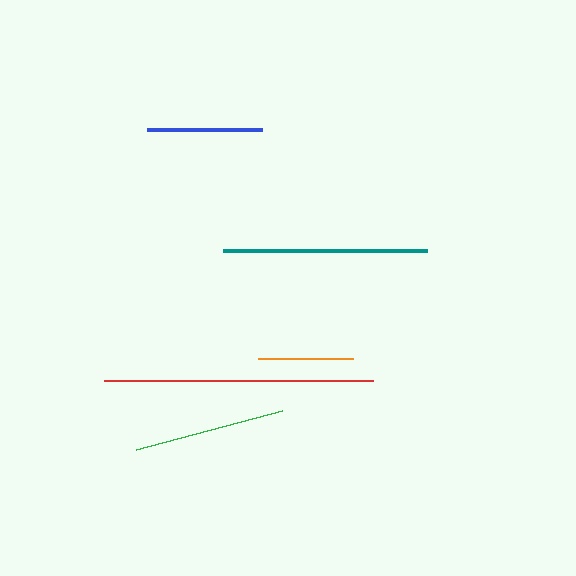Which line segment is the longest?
The red line is the longest at approximately 269 pixels.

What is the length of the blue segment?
The blue segment is approximately 115 pixels long.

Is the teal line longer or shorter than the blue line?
The teal line is longer than the blue line.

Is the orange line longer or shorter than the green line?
The green line is longer than the orange line.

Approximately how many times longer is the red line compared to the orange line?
The red line is approximately 2.8 times the length of the orange line.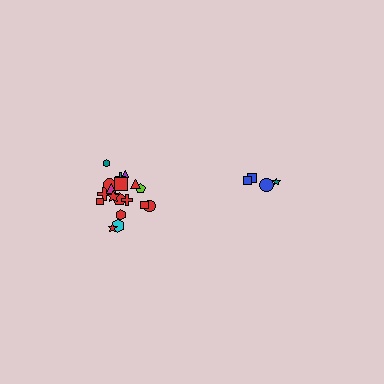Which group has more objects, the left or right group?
The left group.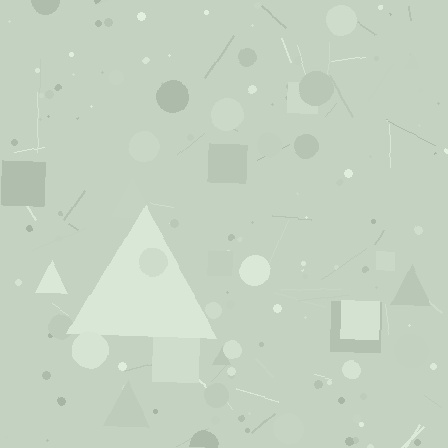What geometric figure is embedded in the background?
A triangle is embedded in the background.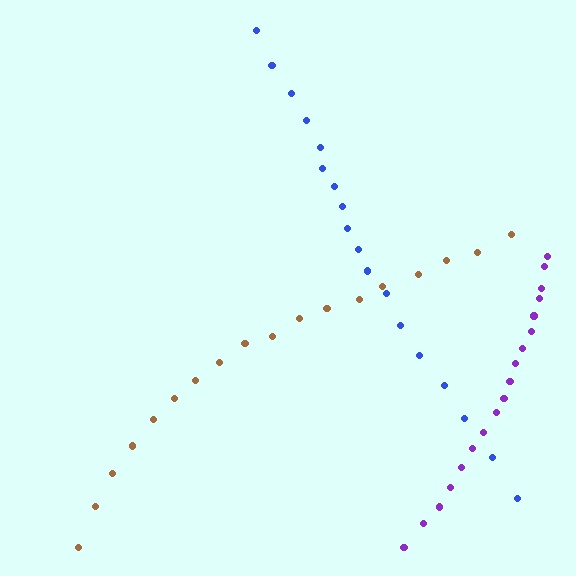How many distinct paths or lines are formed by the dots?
There are 3 distinct paths.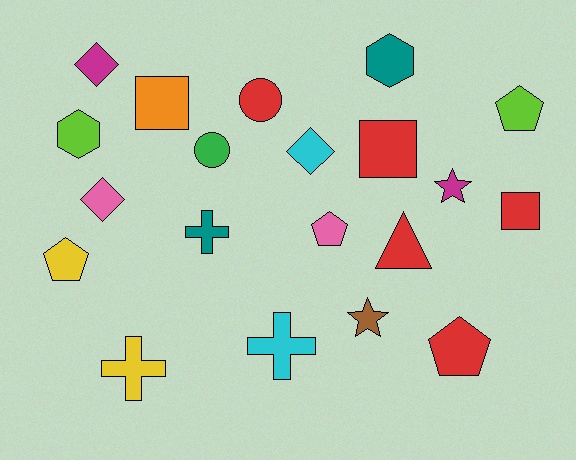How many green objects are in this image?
There is 1 green object.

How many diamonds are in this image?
There are 3 diamonds.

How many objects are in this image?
There are 20 objects.